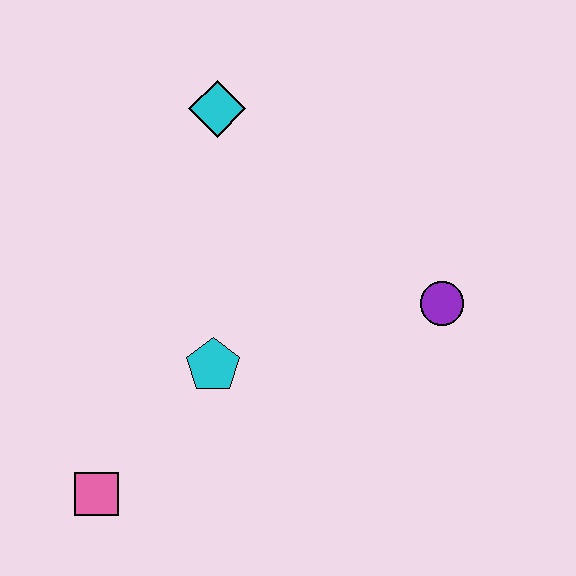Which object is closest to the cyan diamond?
The cyan pentagon is closest to the cyan diamond.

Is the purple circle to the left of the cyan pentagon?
No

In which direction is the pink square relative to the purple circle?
The pink square is to the left of the purple circle.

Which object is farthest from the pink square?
The cyan diamond is farthest from the pink square.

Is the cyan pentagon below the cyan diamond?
Yes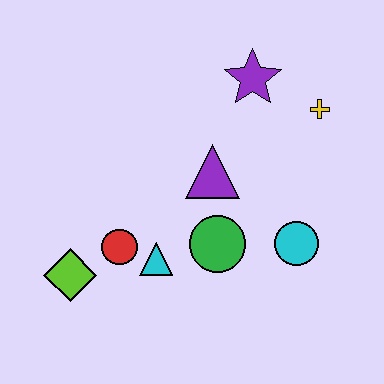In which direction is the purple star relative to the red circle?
The purple star is above the red circle.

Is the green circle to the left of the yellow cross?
Yes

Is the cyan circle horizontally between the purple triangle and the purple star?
No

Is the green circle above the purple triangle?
No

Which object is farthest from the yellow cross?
The lime diamond is farthest from the yellow cross.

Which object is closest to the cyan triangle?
The red circle is closest to the cyan triangle.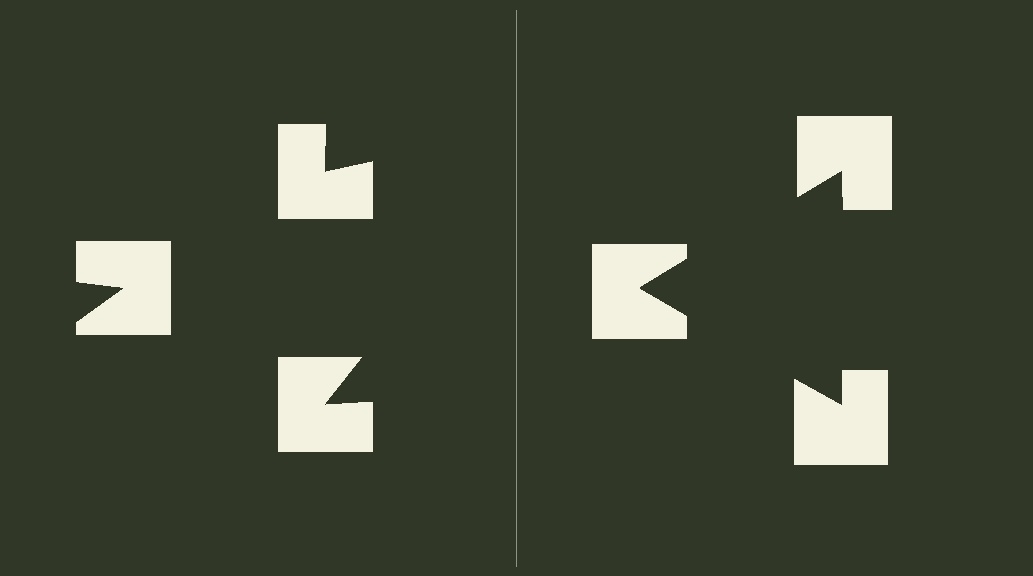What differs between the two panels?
The notched squares are positioned identically on both sides; only the wedge orientations differ. On the right they align to a triangle; on the left they are misaligned.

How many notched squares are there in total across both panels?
6 — 3 on each side.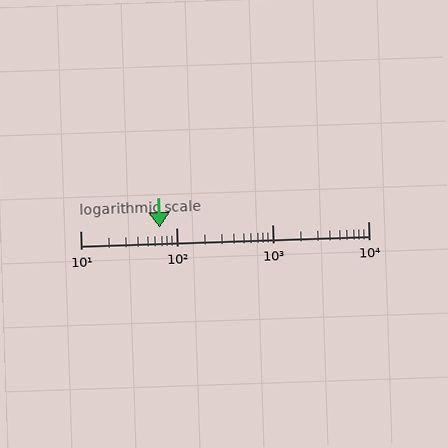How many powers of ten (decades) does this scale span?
The scale spans 3 decades, from 10 to 10000.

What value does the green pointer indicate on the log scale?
The pointer indicates approximately 67.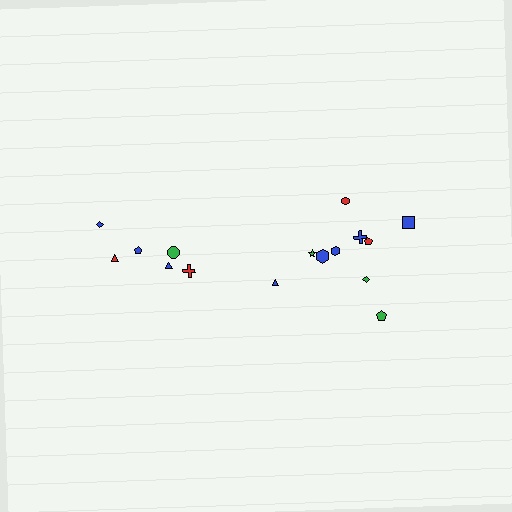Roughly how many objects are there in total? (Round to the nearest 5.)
Roughly 15 objects in total.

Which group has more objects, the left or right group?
The right group.